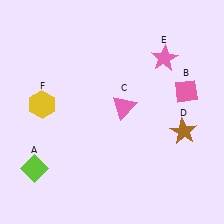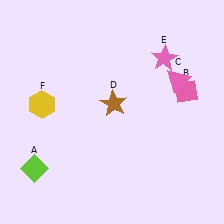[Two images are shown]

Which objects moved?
The objects that moved are: the pink triangle (C), the brown star (D).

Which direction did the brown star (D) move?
The brown star (D) moved left.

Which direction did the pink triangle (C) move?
The pink triangle (C) moved right.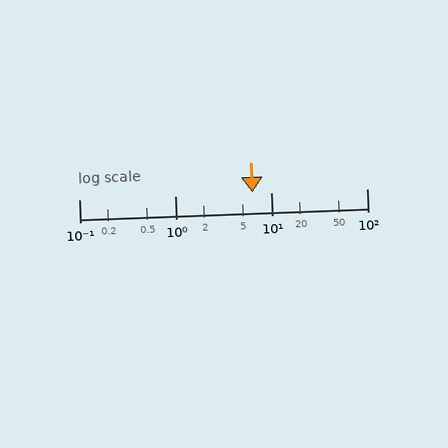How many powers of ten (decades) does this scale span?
The scale spans 3 decades, from 0.1 to 100.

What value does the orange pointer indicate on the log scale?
The pointer indicates approximately 6.4.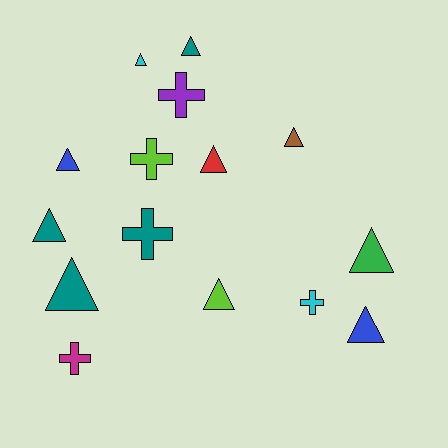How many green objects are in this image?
There is 1 green object.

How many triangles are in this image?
There are 10 triangles.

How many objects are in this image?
There are 15 objects.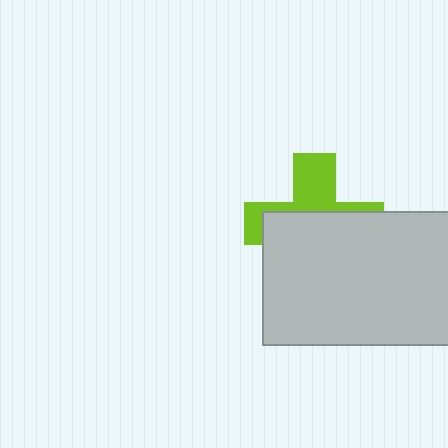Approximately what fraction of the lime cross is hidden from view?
Roughly 60% of the lime cross is hidden behind the light gray rectangle.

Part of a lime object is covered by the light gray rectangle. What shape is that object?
It is a cross.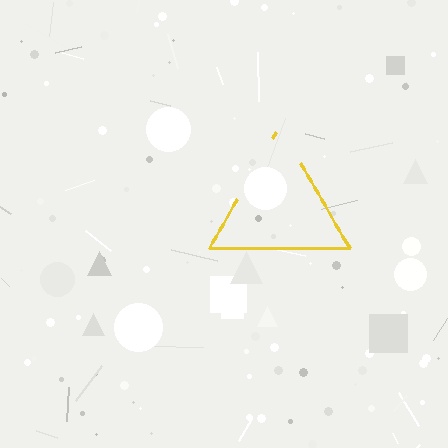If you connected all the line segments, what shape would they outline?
They would outline a triangle.